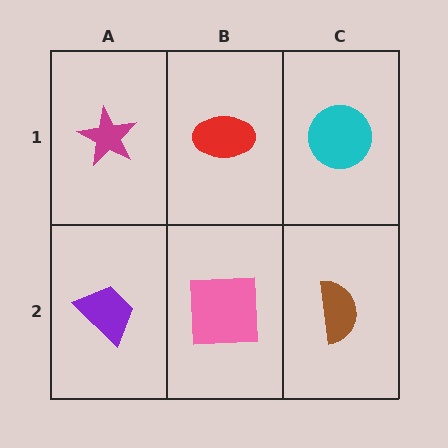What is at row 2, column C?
A brown semicircle.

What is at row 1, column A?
A magenta star.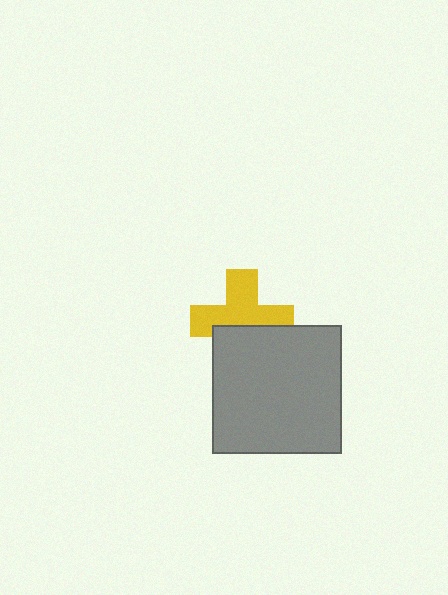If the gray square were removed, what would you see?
You would see the complete yellow cross.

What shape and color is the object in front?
The object in front is a gray square.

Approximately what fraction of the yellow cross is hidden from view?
Roughly 38% of the yellow cross is hidden behind the gray square.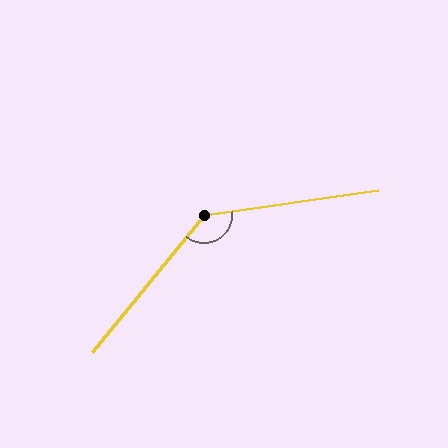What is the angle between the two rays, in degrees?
Approximately 137 degrees.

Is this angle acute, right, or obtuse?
It is obtuse.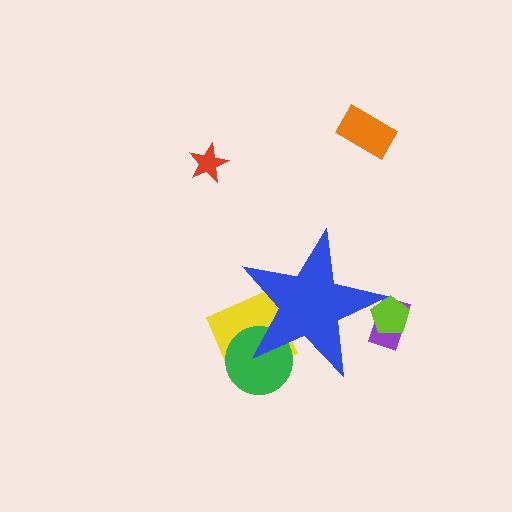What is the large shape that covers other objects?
A blue star.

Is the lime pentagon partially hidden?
Yes, the lime pentagon is partially hidden behind the blue star.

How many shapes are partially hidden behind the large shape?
4 shapes are partially hidden.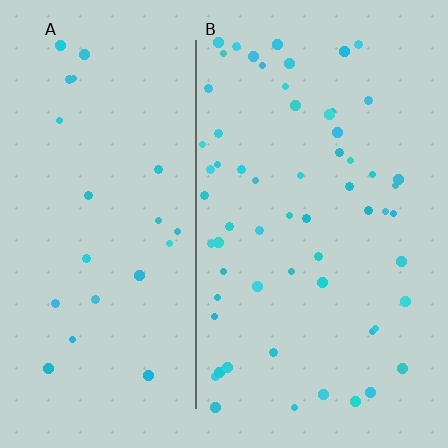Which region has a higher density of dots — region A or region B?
B (the right).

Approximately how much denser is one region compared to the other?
Approximately 2.6× — region B over region A.